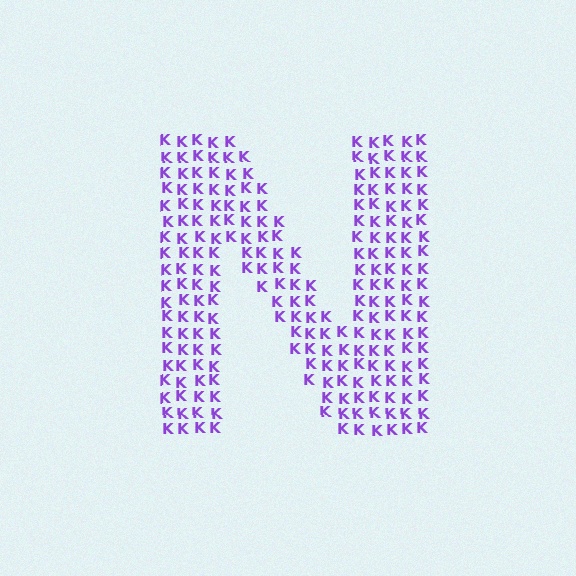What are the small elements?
The small elements are letter K's.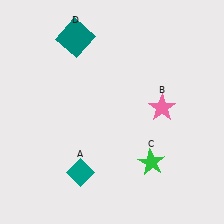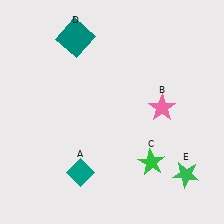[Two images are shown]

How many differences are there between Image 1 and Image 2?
There is 1 difference between the two images.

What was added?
A green star (E) was added in Image 2.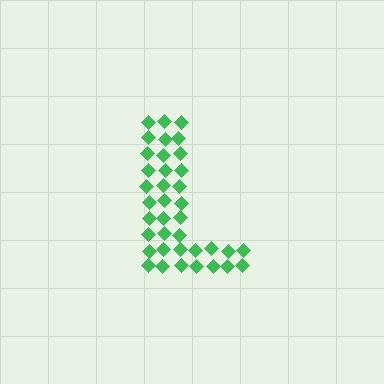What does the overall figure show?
The overall figure shows the letter L.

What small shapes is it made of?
It is made of small diamonds.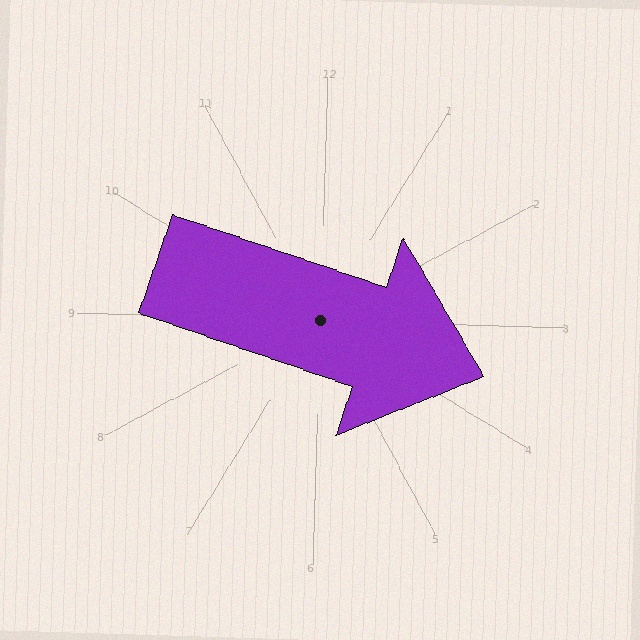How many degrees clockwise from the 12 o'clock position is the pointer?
Approximately 107 degrees.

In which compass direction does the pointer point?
East.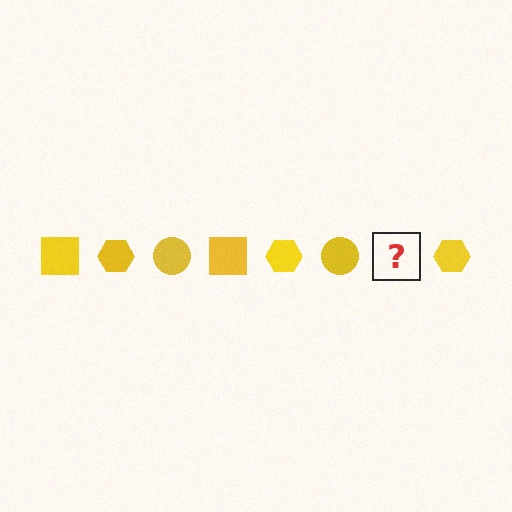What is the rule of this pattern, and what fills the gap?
The rule is that the pattern cycles through square, hexagon, circle shapes in yellow. The gap should be filled with a yellow square.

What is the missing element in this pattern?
The missing element is a yellow square.